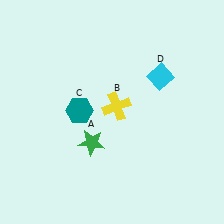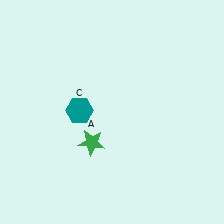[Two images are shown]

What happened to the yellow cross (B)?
The yellow cross (B) was removed in Image 2. It was in the top-right area of Image 1.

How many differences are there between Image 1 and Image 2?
There are 2 differences between the two images.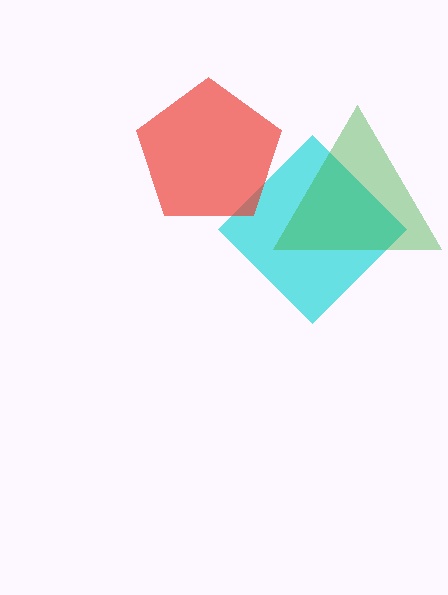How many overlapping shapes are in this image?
There are 3 overlapping shapes in the image.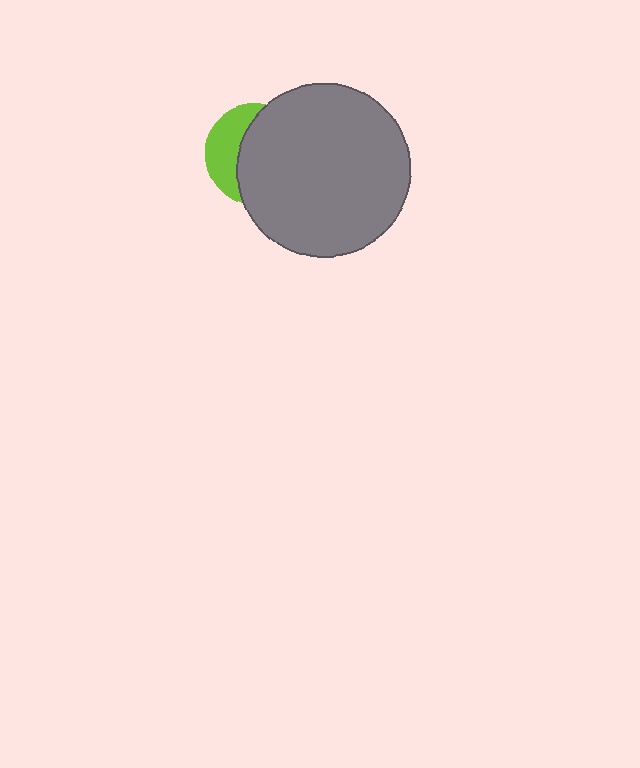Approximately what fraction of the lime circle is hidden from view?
Roughly 65% of the lime circle is hidden behind the gray circle.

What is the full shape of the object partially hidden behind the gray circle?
The partially hidden object is a lime circle.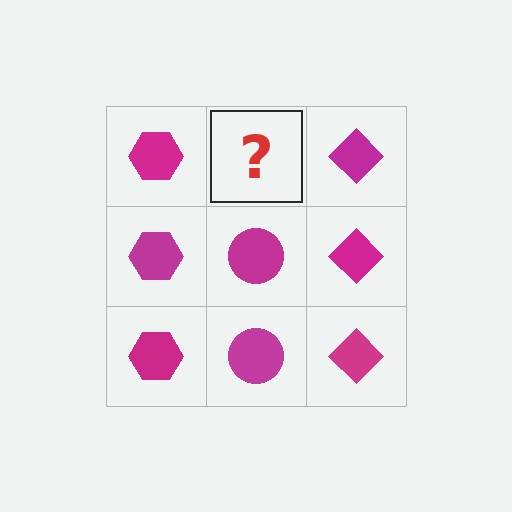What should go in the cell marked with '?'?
The missing cell should contain a magenta circle.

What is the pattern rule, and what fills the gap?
The rule is that each column has a consistent shape. The gap should be filled with a magenta circle.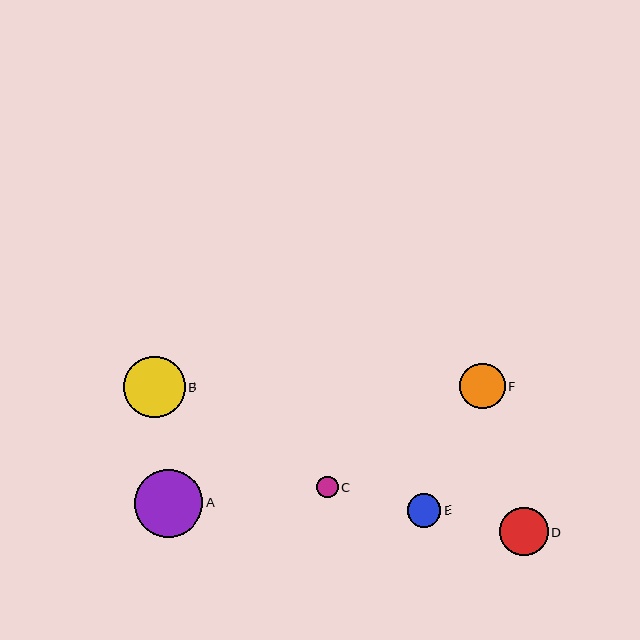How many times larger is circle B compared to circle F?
Circle B is approximately 1.4 times the size of circle F.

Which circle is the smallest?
Circle C is the smallest with a size of approximately 22 pixels.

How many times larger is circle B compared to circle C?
Circle B is approximately 2.8 times the size of circle C.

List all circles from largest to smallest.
From largest to smallest: A, B, D, F, E, C.